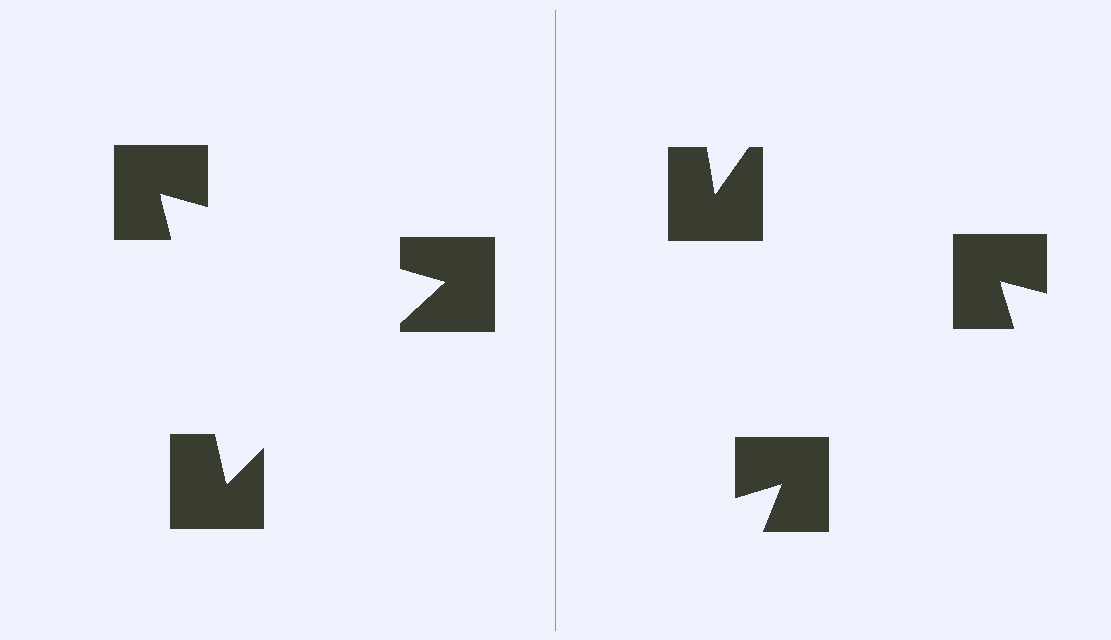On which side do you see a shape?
An illusory triangle appears on the left side. On the right side the wedge cuts are rotated, so no coherent shape forms.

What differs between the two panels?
The notched squares are positioned identically on both sides; only the wedge orientations differ. On the left they align to a triangle; on the right they are misaligned.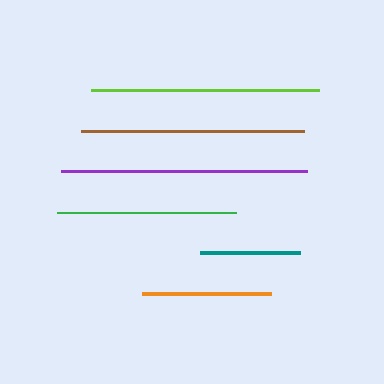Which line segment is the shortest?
The teal line is the shortest at approximately 99 pixels.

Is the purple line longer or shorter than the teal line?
The purple line is longer than the teal line.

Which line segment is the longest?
The purple line is the longest at approximately 246 pixels.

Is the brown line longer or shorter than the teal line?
The brown line is longer than the teal line.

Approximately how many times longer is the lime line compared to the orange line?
The lime line is approximately 1.8 times the length of the orange line.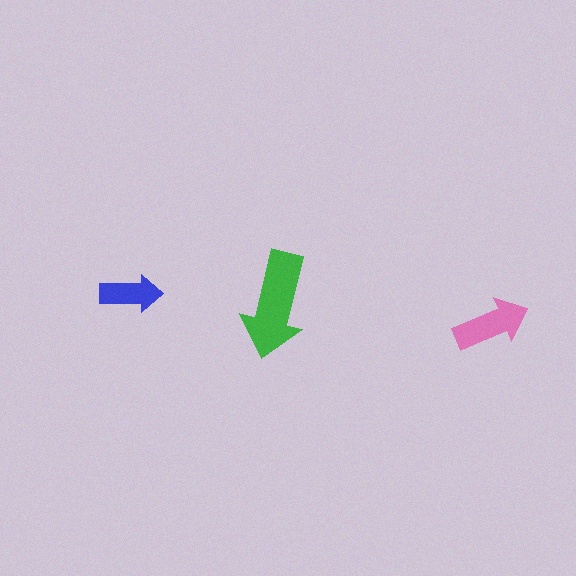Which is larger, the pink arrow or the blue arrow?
The pink one.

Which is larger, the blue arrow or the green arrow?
The green one.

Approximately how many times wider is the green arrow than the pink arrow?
About 1.5 times wider.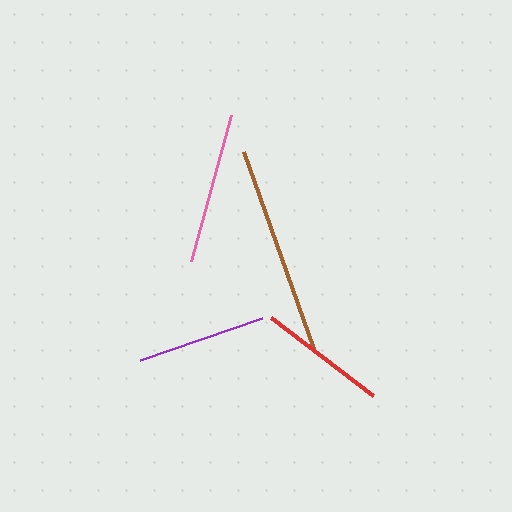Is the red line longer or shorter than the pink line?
The pink line is longer than the red line.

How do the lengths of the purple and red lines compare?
The purple and red lines are approximately the same length.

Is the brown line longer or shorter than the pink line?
The brown line is longer than the pink line.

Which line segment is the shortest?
The red line is the shortest at approximately 129 pixels.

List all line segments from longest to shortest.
From longest to shortest: brown, pink, purple, red.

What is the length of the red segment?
The red segment is approximately 129 pixels long.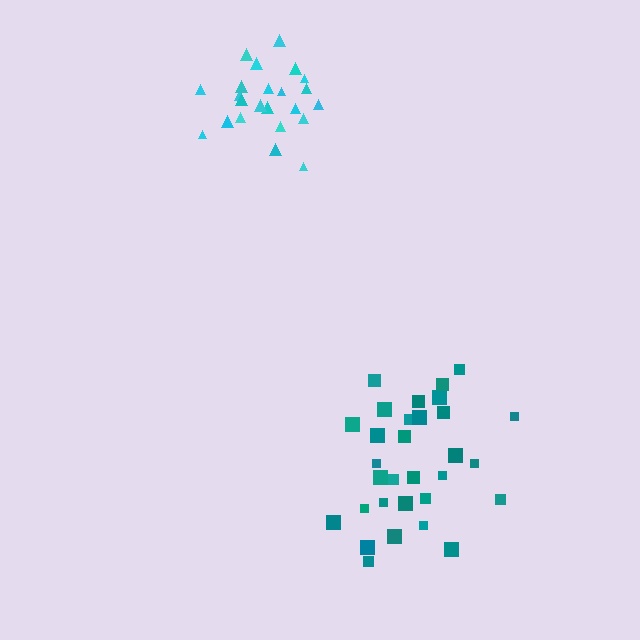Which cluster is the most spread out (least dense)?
Cyan.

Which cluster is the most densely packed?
Teal.